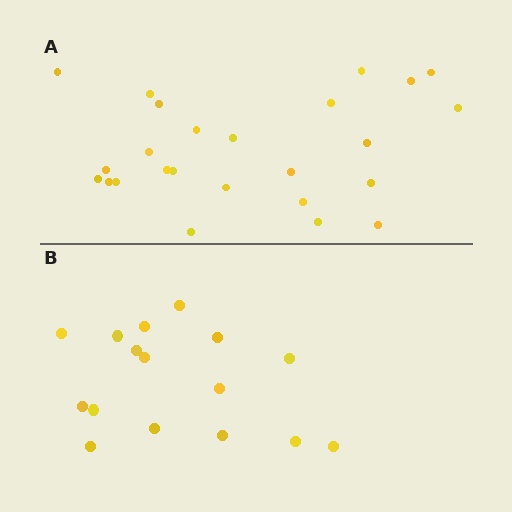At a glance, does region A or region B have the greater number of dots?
Region A (the top region) has more dots.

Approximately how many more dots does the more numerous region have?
Region A has roughly 8 or so more dots than region B.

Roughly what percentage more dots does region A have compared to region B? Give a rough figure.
About 55% more.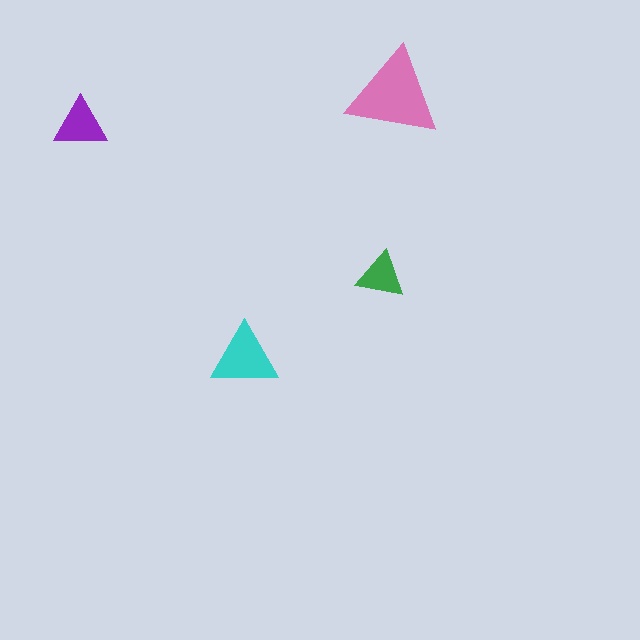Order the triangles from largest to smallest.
the pink one, the cyan one, the purple one, the green one.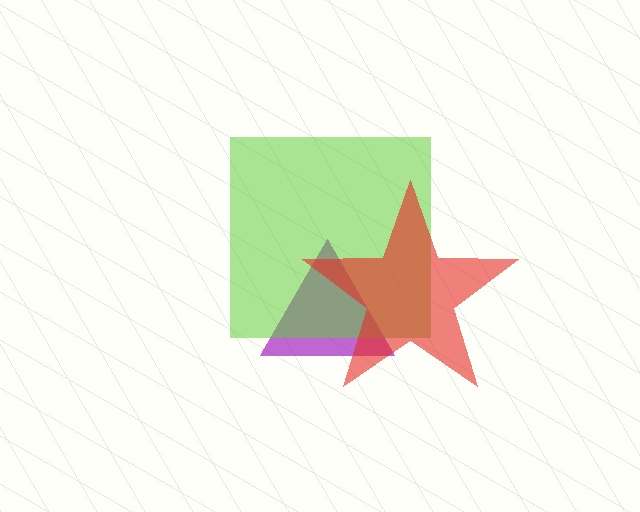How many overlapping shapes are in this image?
There are 3 overlapping shapes in the image.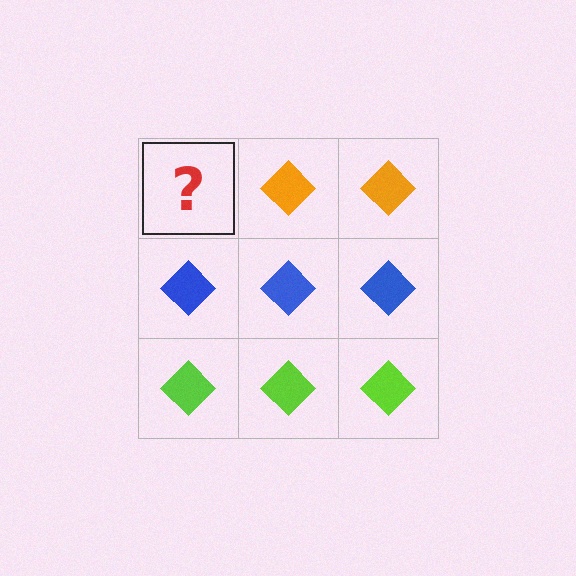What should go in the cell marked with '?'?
The missing cell should contain an orange diamond.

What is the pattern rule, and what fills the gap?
The rule is that each row has a consistent color. The gap should be filled with an orange diamond.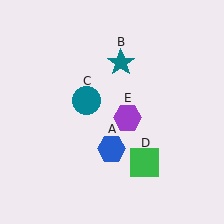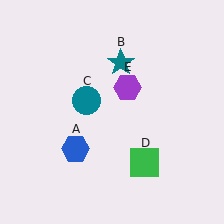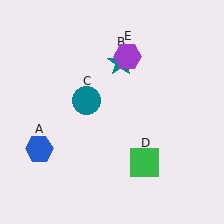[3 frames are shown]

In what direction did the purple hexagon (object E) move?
The purple hexagon (object E) moved up.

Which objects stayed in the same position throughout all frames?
Teal star (object B) and teal circle (object C) and green square (object D) remained stationary.